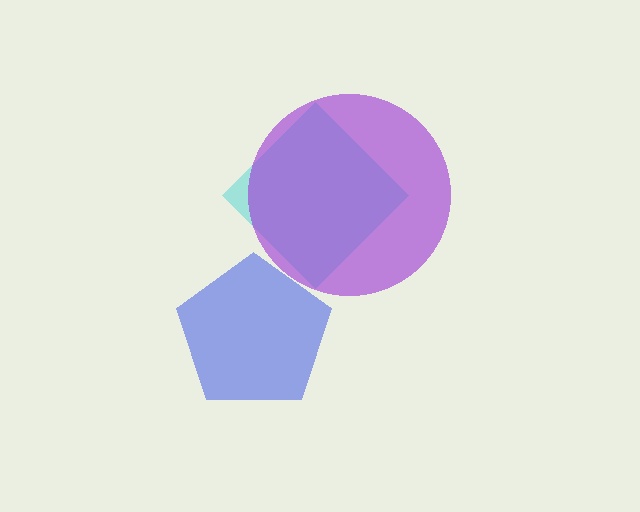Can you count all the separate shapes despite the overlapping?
Yes, there are 3 separate shapes.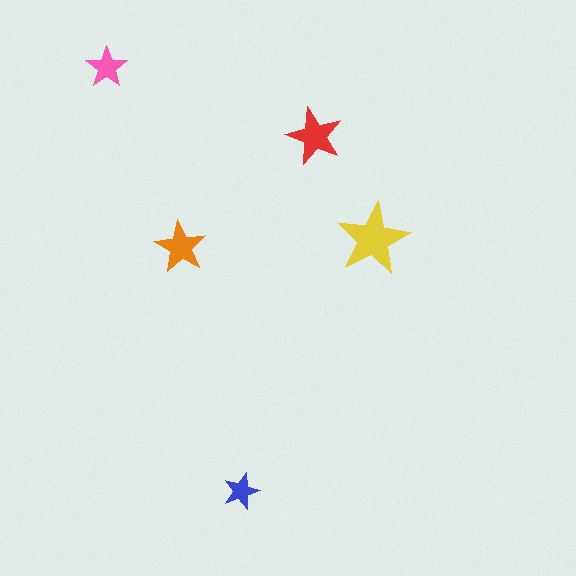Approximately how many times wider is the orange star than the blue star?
About 1.5 times wider.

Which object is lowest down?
The blue star is bottommost.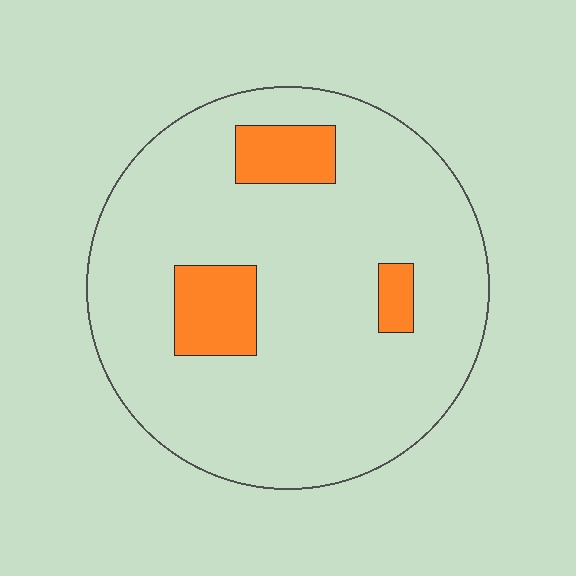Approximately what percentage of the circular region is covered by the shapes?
Approximately 15%.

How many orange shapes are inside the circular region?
3.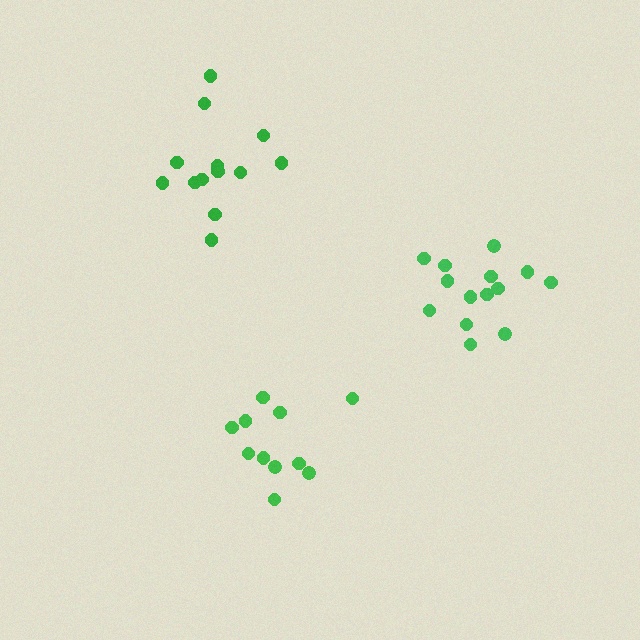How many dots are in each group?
Group 1: 14 dots, Group 2: 11 dots, Group 3: 13 dots (38 total).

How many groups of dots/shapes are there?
There are 3 groups.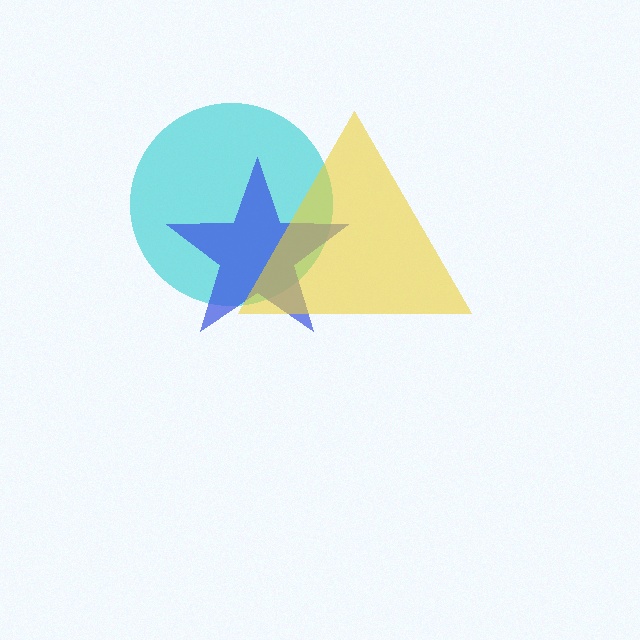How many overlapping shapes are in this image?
There are 3 overlapping shapes in the image.